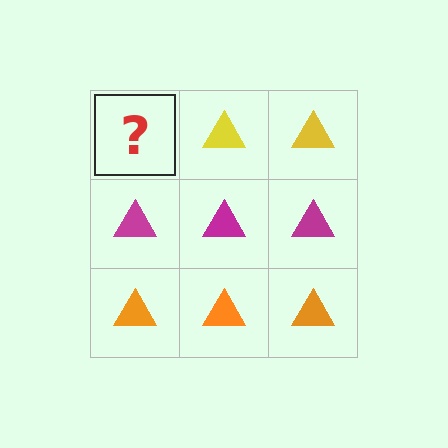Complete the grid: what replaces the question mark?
The question mark should be replaced with a yellow triangle.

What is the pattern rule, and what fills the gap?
The rule is that each row has a consistent color. The gap should be filled with a yellow triangle.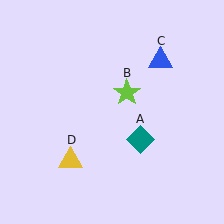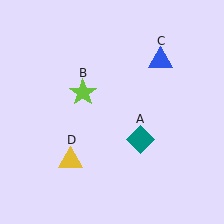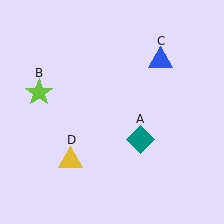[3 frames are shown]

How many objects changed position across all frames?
1 object changed position: lime star (object B).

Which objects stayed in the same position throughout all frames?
Teal diamond (object A) and blue triangle (object C) and yellow triangle (object D) remained stationary.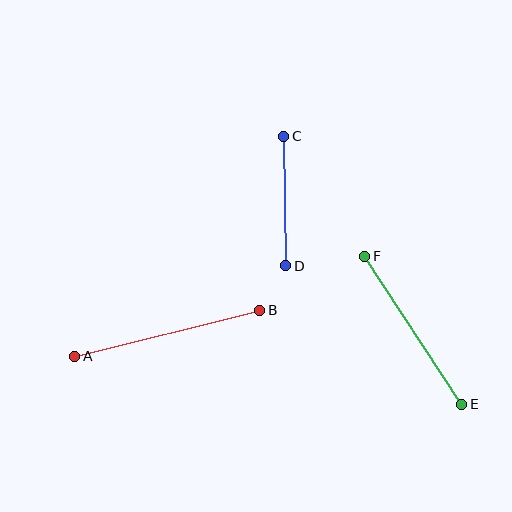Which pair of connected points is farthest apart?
Points A and B are farthest apart.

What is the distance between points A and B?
The distance is approximately 190 pixels.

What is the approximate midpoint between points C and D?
The midpoint is at approximately (285, 201) pixels.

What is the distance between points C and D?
The distance is approximately 129 pixels.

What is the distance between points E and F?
The distance is approximately 177 pixels.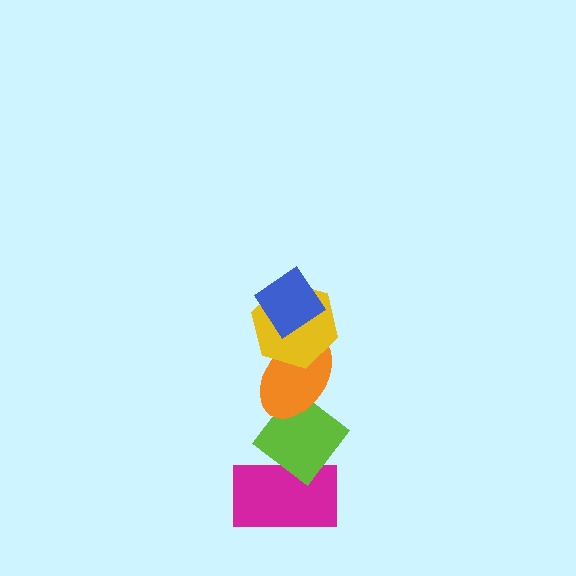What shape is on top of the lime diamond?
The orange ellipse is on top of the lime diamond.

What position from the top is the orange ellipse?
The orange ellipse is 3rd from the top.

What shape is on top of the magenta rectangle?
The lime diamond is on top of the magenta rectangle.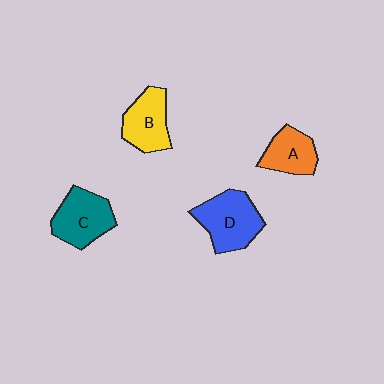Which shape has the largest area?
Shape D (blue).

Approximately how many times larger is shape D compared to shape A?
Approximately 1.5 times.